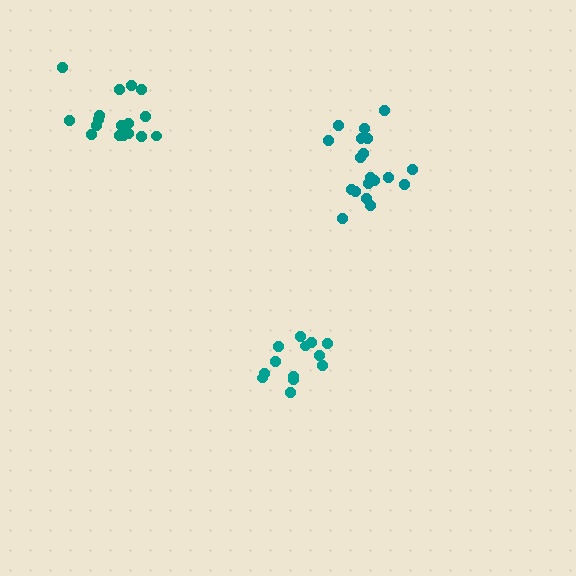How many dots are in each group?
Group 1: 19 dots, Group 2: 17 dots, Group 3: 13 dots (49 total).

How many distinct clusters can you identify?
There are 3 distinct clusters.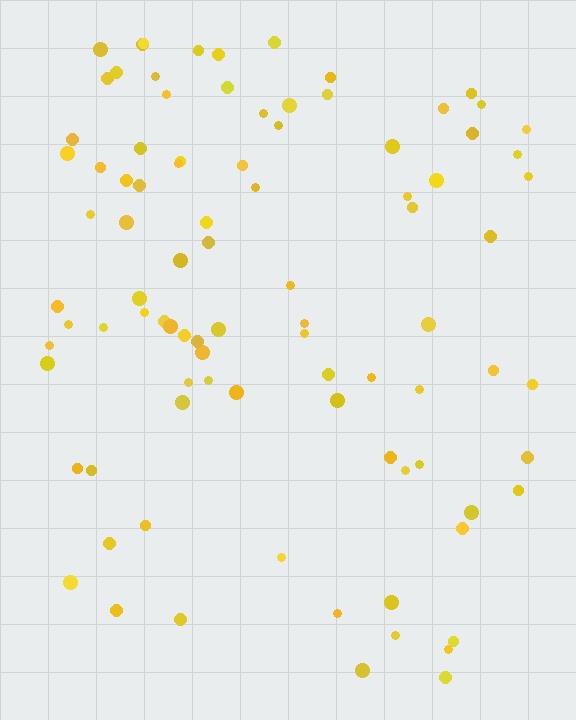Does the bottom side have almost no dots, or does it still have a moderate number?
Still a moderate number, just noticeably fewer than the top.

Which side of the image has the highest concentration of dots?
The top.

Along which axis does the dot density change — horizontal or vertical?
Vertical.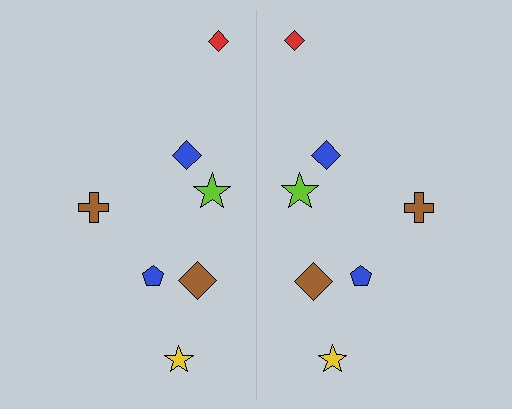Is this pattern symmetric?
Yes, this pattern has bilateral (reflection) symmetry.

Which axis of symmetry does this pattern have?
The pattern has a vertical axis of symmetry running through the center of the image.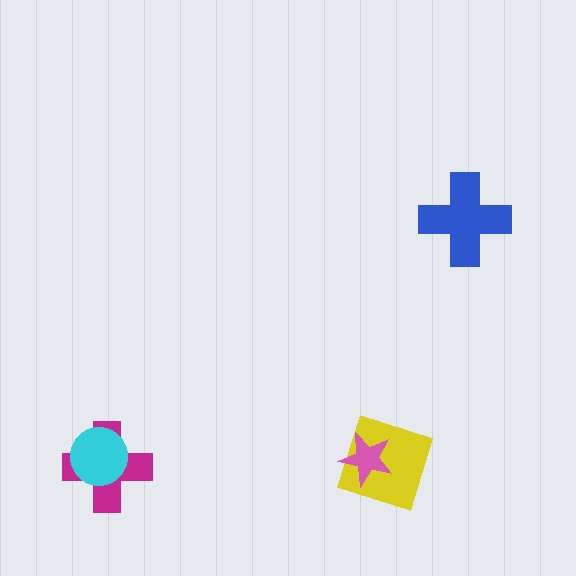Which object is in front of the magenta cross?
The cyan circle is in front of the magenta cross.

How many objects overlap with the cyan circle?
1 object overlaps with the cyan circle.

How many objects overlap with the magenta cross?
1 object overlaps with the magenta cross.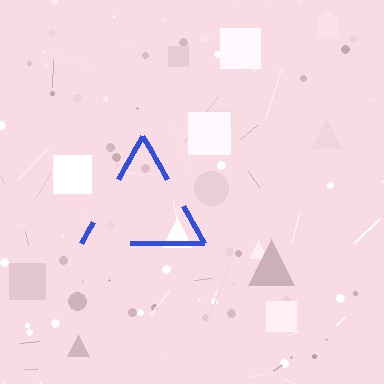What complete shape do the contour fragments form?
The contour fragments form a triangle.